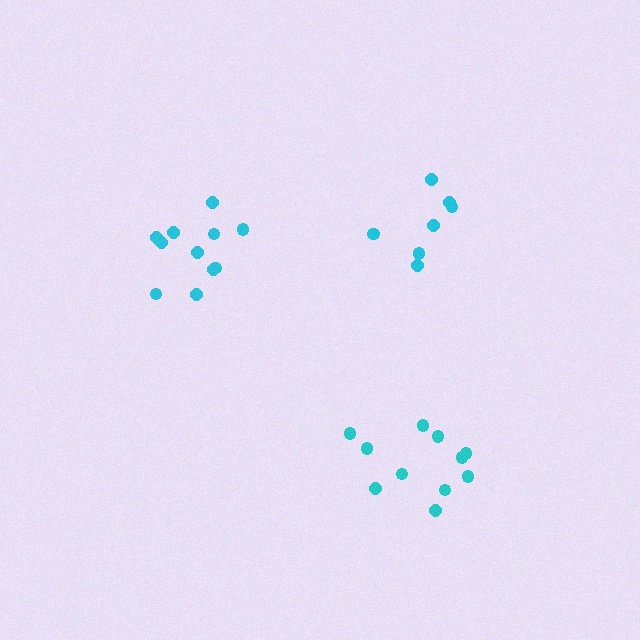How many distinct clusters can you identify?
There are 3 distinct clusters.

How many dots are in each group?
Group 1: 11 dots, Group 2: 11 dots, Group 3: 7 dots (29 total).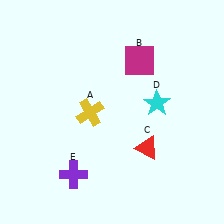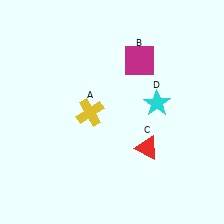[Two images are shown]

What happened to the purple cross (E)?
The purple cross (E) was removed in Image 2. It was in the bottom-left area of Image 1.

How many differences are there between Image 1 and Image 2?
There is 1 difference between the two images.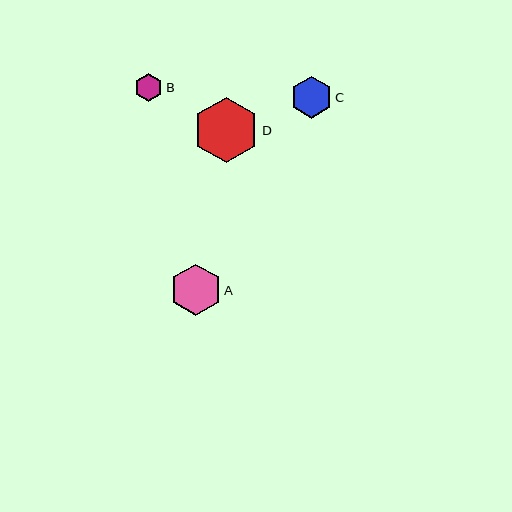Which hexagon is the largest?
Hexagon D is the largest with a size of approximately 66 pixels.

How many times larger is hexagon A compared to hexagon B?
Hexagon A is approximately 1.8 times the size of hexagon B.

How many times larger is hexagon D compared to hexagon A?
Hexagon D is approximately 1.3 times the size of hexagon A.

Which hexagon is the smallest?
Hexagon B is the smallest with a size of approximately 28 pixels.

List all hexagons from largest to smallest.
From largest to smallest: D, A, C, B.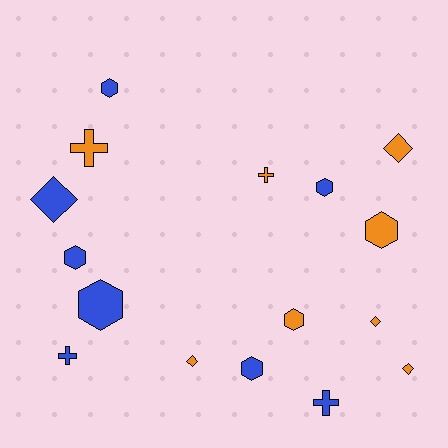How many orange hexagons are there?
There are 2 orange hexagons.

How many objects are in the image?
There are 16 objects.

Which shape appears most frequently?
Hexagon, with 7 objects.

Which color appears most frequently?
Orange, with 8 objects.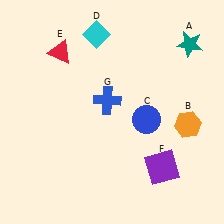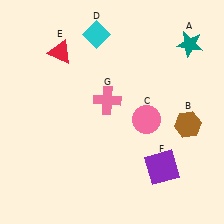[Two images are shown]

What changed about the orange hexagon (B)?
In Image 1, B is orange. In Image 2, it changed to brown.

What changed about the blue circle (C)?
In Image 1, C is blue. In Image 2, it changed to pink.